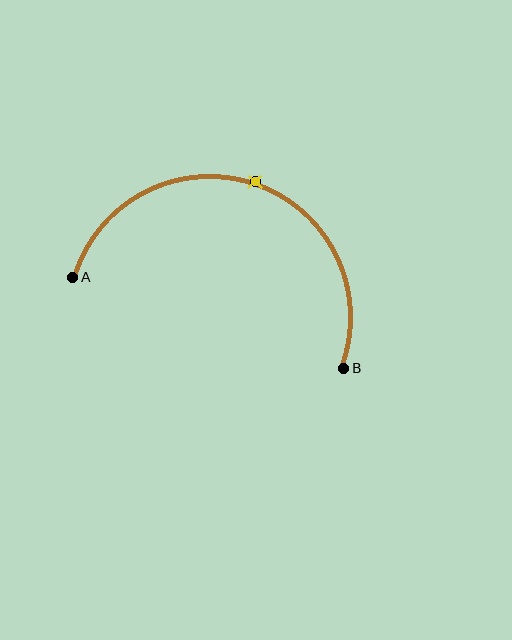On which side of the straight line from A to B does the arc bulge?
The arc bulges above the straight line connecting A and B.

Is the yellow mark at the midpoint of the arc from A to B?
Yes. The yellow mark lies on the arc at equal arc-length from both A and B — it is the arc midpoint.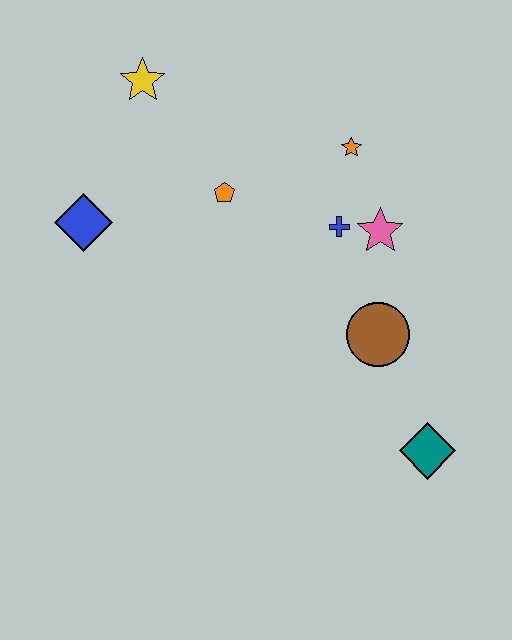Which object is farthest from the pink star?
The blue diamond is farthest from the pink star.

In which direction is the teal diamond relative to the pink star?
The teal diamond is below the pink star.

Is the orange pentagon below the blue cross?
No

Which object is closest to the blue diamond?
The orange pentagon is closest to the blue diamond.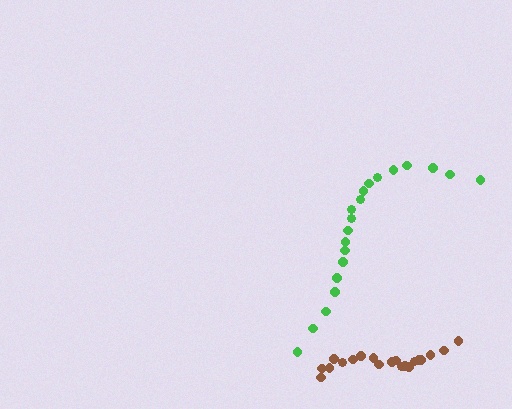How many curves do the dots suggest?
There are 2 distinct paths.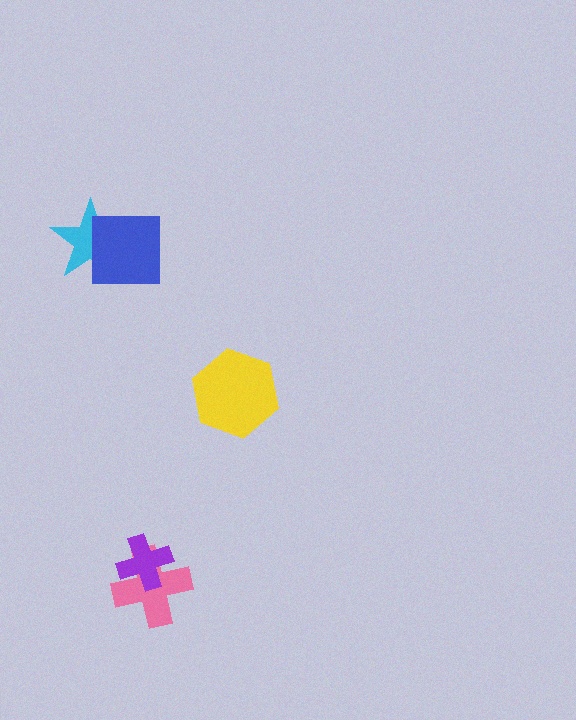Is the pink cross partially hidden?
Yes, it is partially covered by another shape.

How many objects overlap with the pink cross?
1 object overlaps with the pink cross.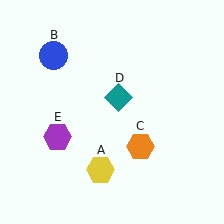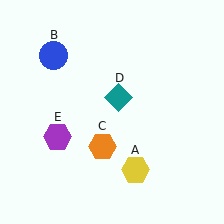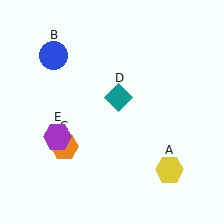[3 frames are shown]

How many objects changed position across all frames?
2 objects changed position: yellow hexagon (object A), orange hexagon (object C).